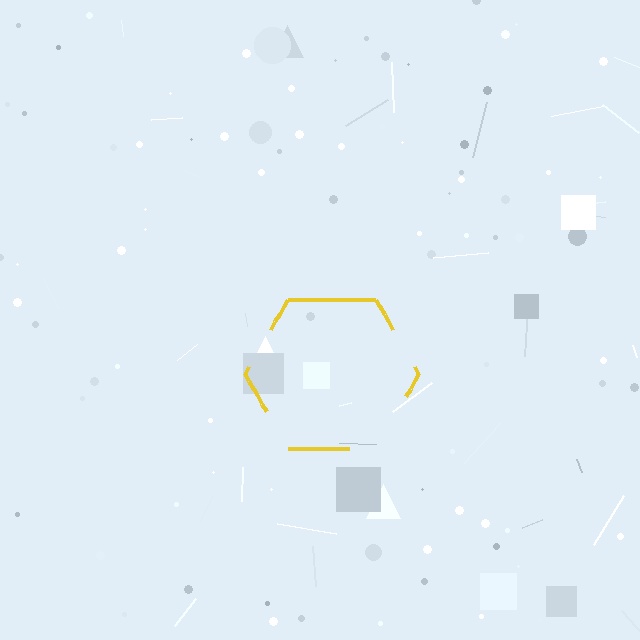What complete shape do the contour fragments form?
The contour fragments form a hexagon.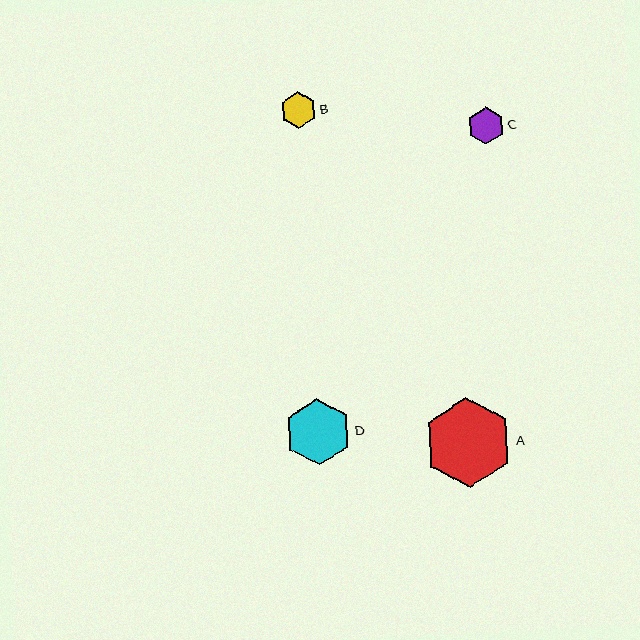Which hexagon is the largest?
Hexagon A is the largest with a size of approximately 90 pixels.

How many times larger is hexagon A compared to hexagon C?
Hexagon A is approximately 2.4 times the size of hexagon C.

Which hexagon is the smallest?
Hexagon B is the smallest with a size of approximately 36 pixels.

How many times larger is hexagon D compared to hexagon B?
Hexagon D is approximately 1.8 times the size of hexagon B.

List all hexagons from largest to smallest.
From largest to smallest: A, D, C, B.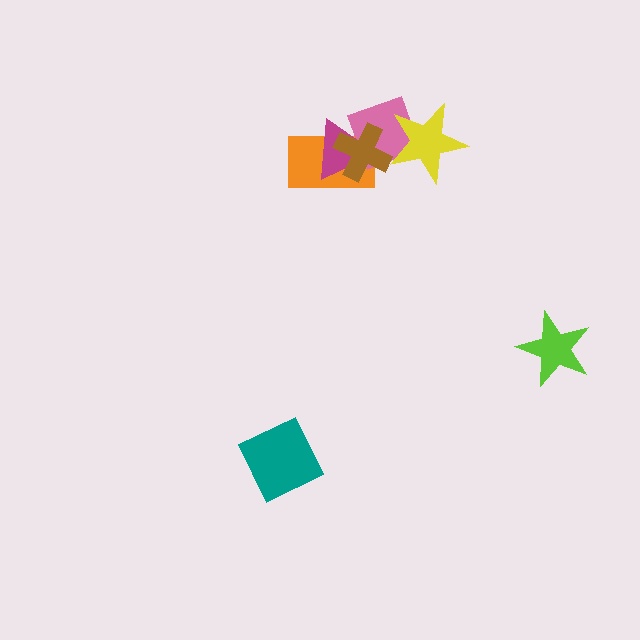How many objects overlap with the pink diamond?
4 objects overlap with the pink diamond.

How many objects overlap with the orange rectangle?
3 objects overlap with the orange rectangle.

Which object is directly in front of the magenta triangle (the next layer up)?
The pink diamond is directly in front of the magenta triangle.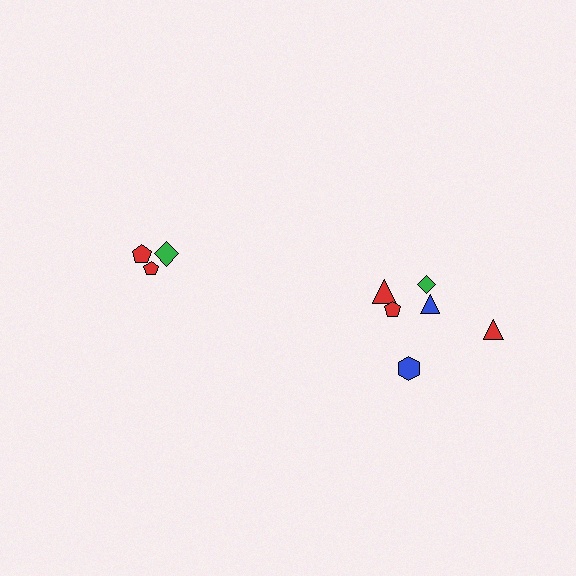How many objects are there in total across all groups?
There are 9 objects.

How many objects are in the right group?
There are 6 objects.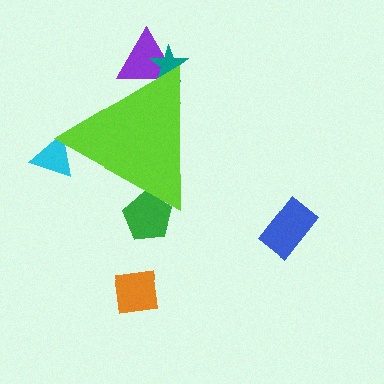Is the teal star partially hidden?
Yes, the teal star is partially hidden behind the lime triangle.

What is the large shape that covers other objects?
A lime triangle.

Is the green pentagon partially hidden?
Yes, the green pentagon is partially hidden behind the lime triangle.